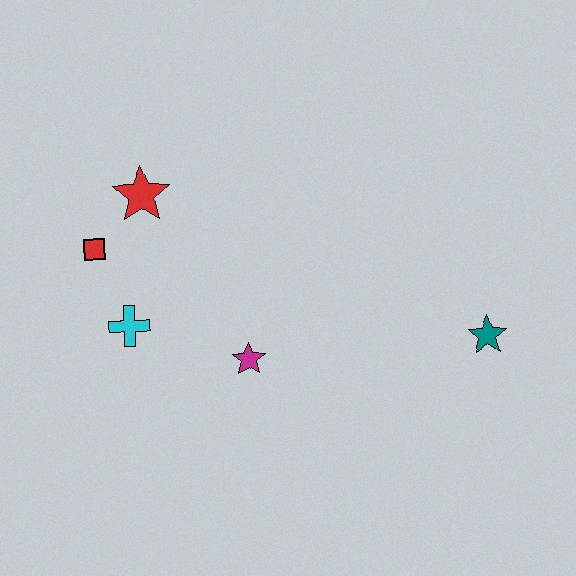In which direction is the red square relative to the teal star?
The red square is to the left of the teal star.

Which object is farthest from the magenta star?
The teal star is farthest from the magenta star.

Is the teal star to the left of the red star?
No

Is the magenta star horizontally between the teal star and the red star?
Yes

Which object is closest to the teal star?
The magenta star is closest to the teal star.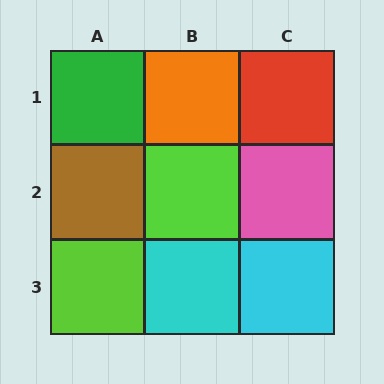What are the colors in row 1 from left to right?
Green, orange, red.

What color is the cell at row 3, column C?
Cyan.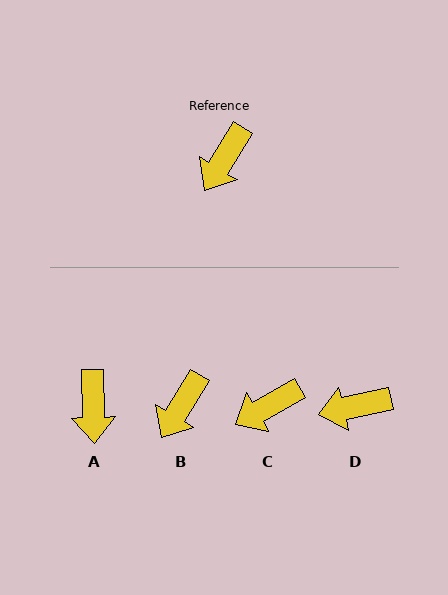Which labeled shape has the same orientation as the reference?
B.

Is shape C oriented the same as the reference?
No, it is off by about 29 degrees.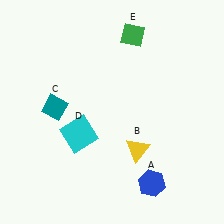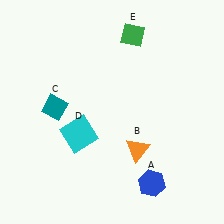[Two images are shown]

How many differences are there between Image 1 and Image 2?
There is 1 difference between the two images.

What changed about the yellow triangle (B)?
In Image 1, B is yellow. In Image 2, it changed to orange.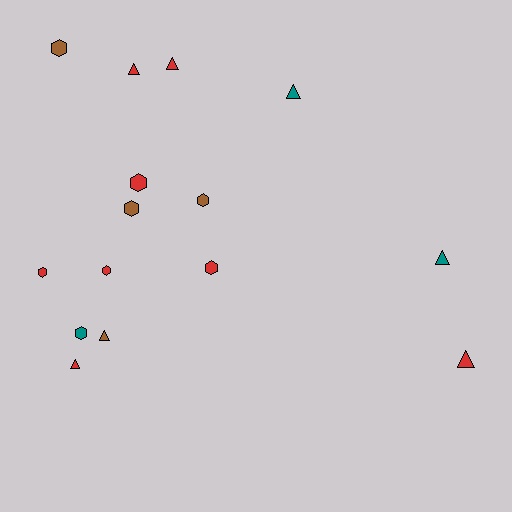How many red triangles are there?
There are 4 red triangles.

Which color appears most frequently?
Red, with 8 objects.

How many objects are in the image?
There are 15 objects.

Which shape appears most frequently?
Hexagon, with 8 objects.